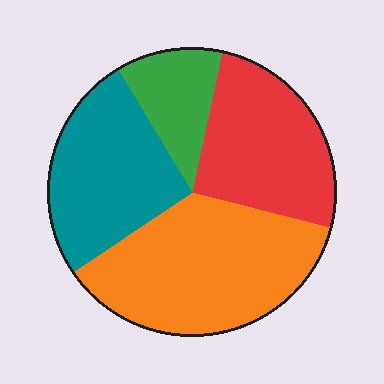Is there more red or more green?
Red.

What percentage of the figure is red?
Red covers 26% of the figure.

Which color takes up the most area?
Orange, at roughly 35%.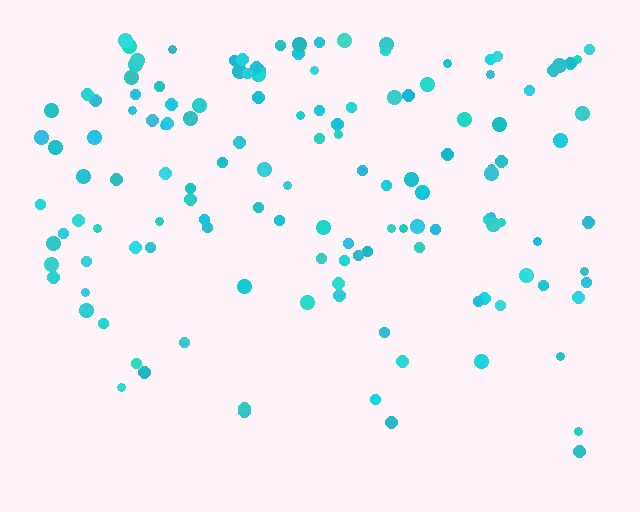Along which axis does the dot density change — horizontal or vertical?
Vertical.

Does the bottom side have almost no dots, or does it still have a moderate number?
Still a moderate number, just noticeably fewer than the top.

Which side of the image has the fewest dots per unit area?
The bottom.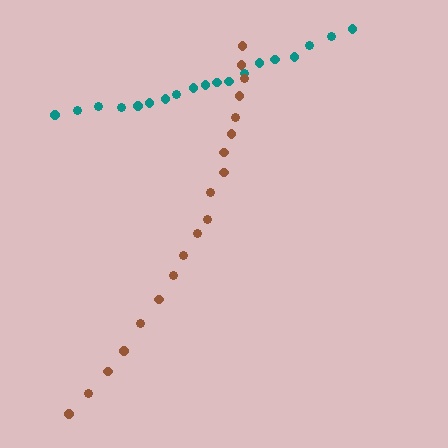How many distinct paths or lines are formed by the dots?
There are 2 distinct paths.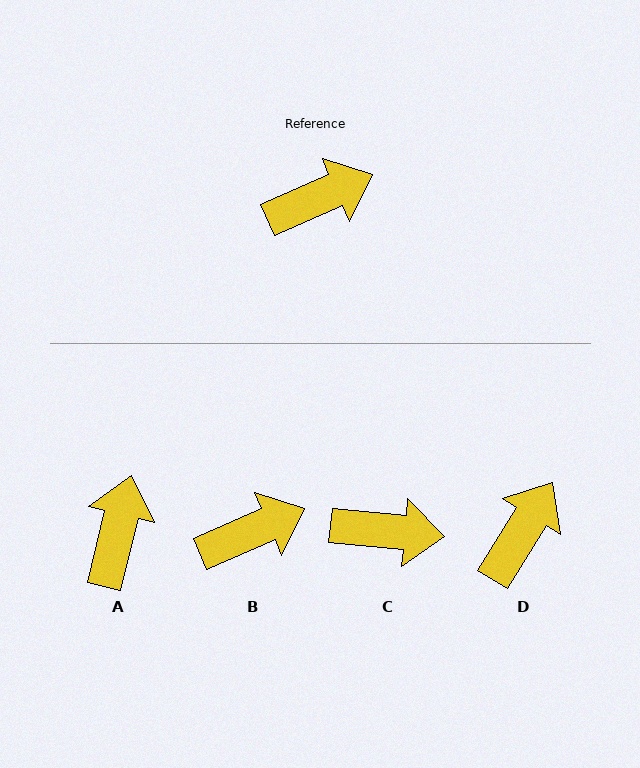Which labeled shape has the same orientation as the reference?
B.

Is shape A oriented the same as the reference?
No, it is off by about 53 degrees.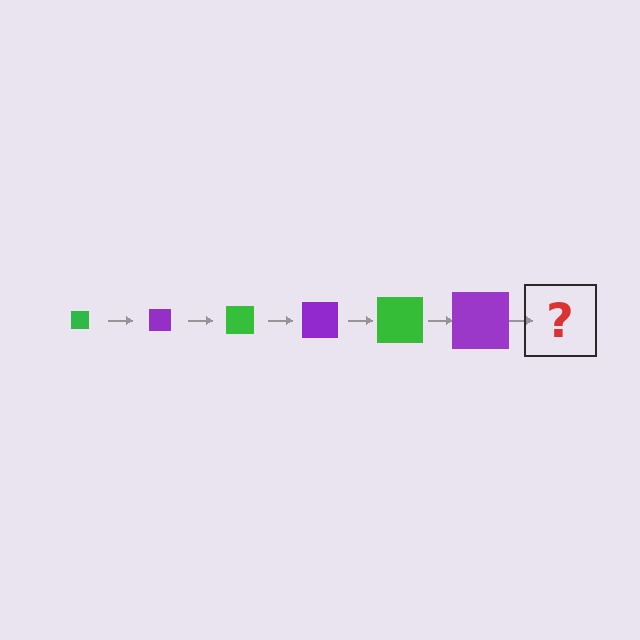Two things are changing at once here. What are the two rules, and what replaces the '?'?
The two rules are that the square grows larger each step and the color cycles through green and purple. The '?' should be a green square, larger than the previous one.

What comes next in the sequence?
The next element should be a green square, larger than the previous one.